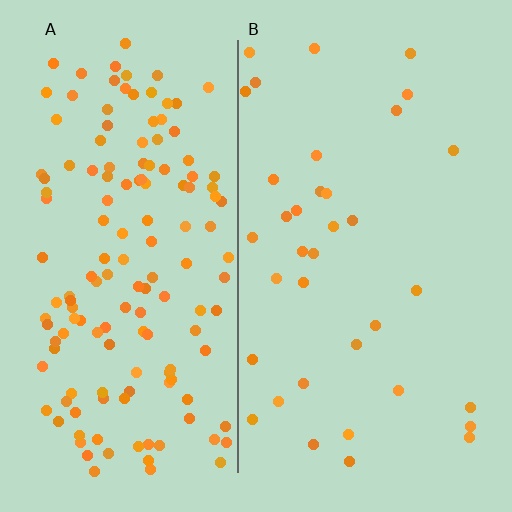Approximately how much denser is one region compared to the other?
Approximately 4.1× — region A over region B.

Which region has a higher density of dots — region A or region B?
A (the left).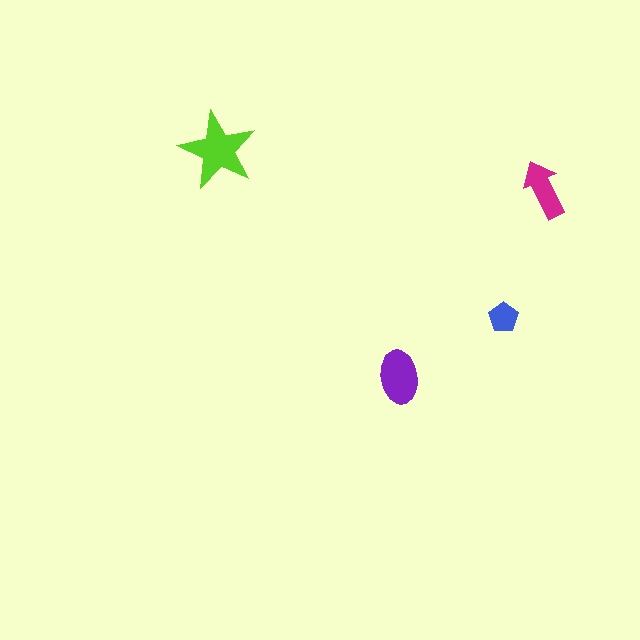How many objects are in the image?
There are 4 objects in the image.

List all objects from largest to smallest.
The lime star, the purple ellipse, the magenta arrow, the blue pentagon.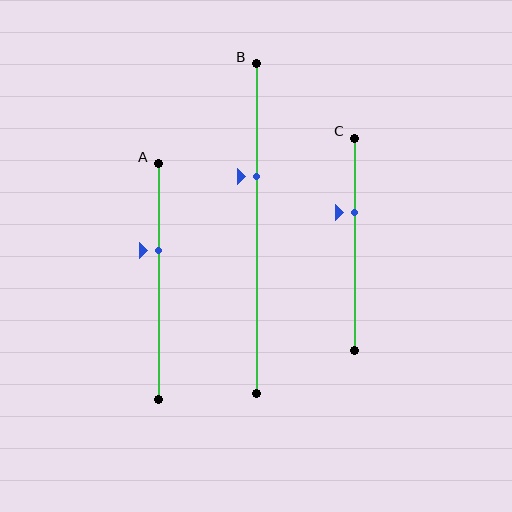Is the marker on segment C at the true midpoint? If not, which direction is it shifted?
No, the marker on segment C is shifted upward by about 15% of the segment length.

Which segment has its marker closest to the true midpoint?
Segment A has its marker closest to the true midpoint.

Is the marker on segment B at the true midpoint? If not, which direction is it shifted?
No, the marker on segment B is shifted upward by about 16% of the segment length.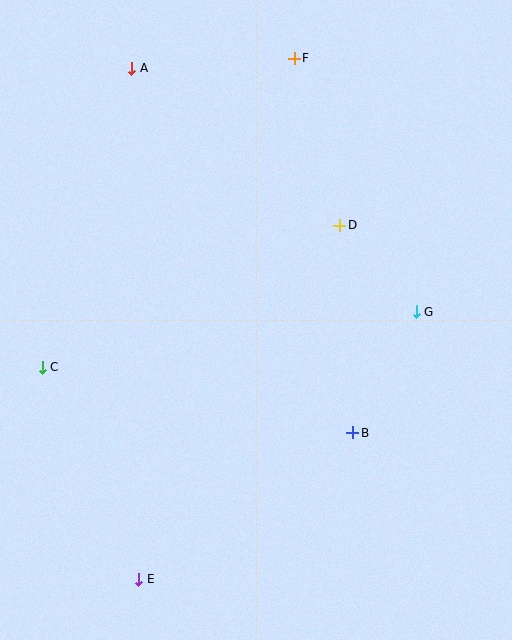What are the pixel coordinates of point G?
Point G is at (416, 312).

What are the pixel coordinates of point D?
Point D is at (340, 225).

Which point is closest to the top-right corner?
Point F is closest to the top-right corner.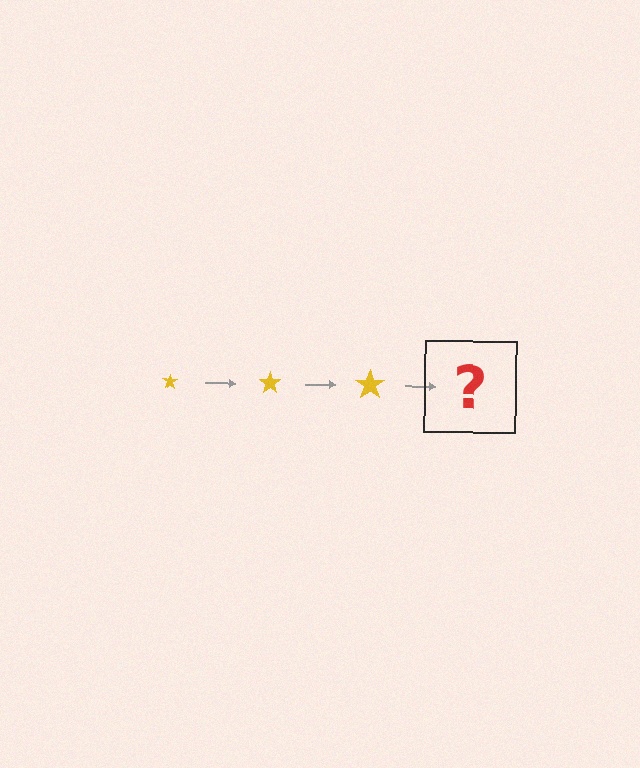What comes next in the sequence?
The next element should be a yellow star, larger than the previous one.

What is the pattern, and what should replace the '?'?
The pattern is that the star gets progressively larger each step. The '?' should be a yellow star, larger than the previous one.